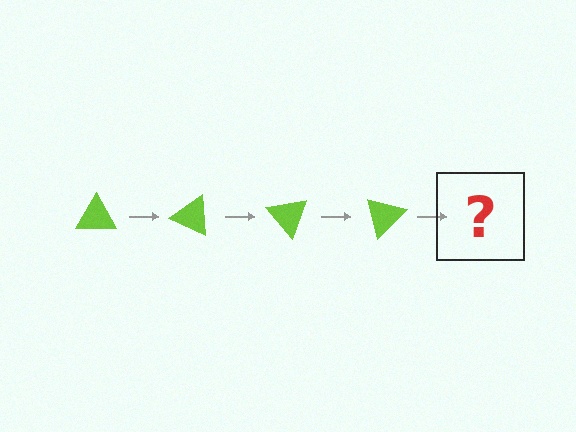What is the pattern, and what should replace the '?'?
The pattern is that the triangle rotates 25 degrees each step. The '?' should be a lime triangle rotated 100 degrees.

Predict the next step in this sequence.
The next step is a lime triangle rotated 100 degrees.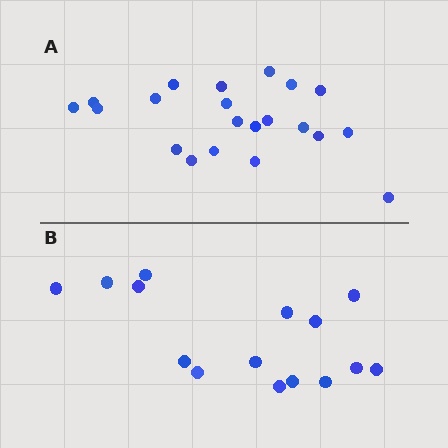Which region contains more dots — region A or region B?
Region A (the top region) has more dots.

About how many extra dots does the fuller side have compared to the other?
Region A has about 6 more dots than region B.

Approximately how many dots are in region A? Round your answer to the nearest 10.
About 20 dots. (The exact count is 21, which rounds to 20.)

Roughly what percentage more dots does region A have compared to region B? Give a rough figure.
About 40% more.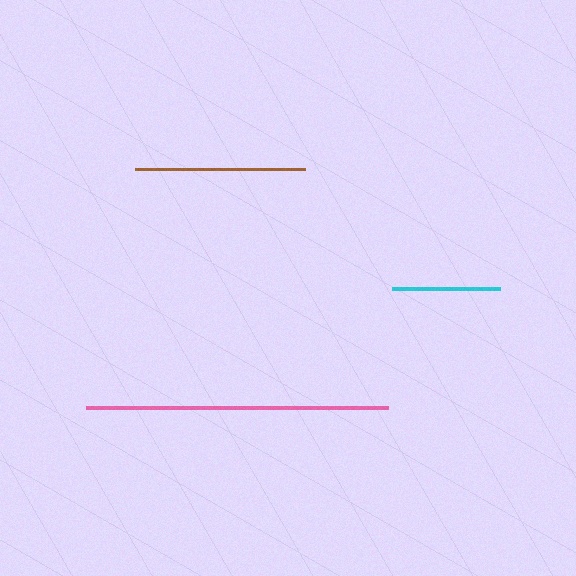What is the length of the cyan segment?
The cyan segment is approximately 108 pixels long.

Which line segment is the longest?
The pink line is the longest at approximately 302 pixels.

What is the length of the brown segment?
The brown segment is approximately 170 pixels long.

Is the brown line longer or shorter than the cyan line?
The brown line is longer than the cyan line.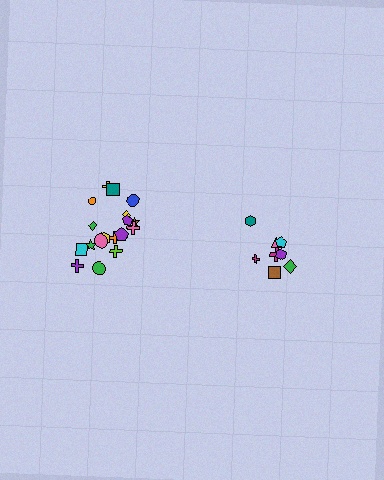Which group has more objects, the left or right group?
The left group.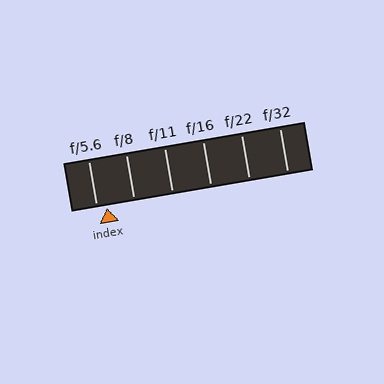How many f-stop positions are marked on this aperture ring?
There are 6 f-stop positions marked.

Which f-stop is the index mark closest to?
The index mark is closest to f/5.6.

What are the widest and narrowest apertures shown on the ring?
The widest aperture shown is f/5.6 and the narrowest is f/32.